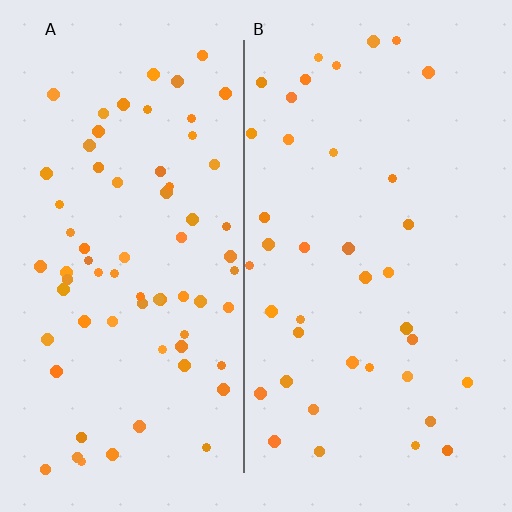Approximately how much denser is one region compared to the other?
Approximately 1.8× — region A over region B.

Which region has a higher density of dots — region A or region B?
A (the left).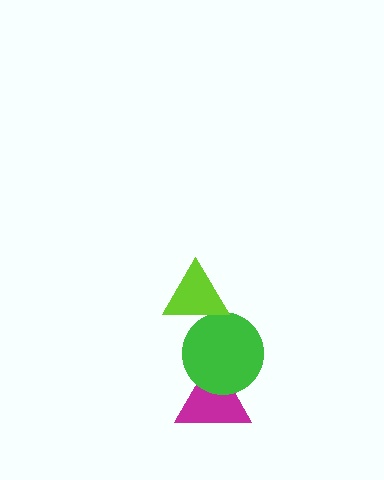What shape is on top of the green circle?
The lime triangle is on top of the green circle.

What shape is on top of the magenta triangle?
The green circle is on top of the magenta triangle.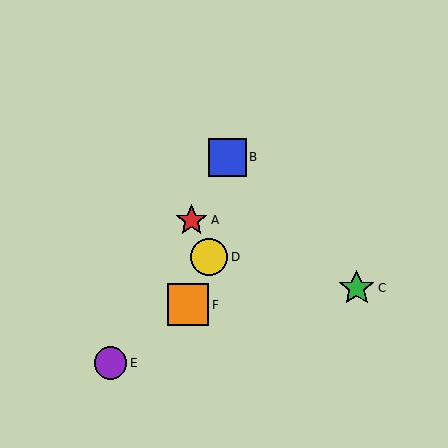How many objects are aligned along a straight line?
3 objects (A, B, E) are aligned along a straight line.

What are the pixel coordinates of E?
Object E is at (110, 363).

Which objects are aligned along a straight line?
Objects A, B, E are aligned along a straight line.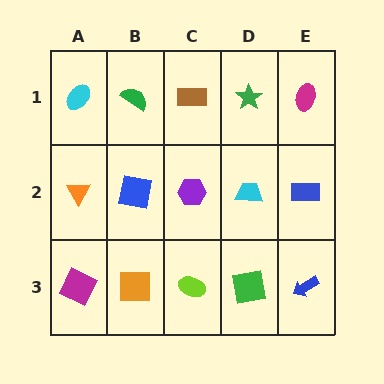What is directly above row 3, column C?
A purple hexagon.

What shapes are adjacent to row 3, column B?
A blue square (row 2, column B), a magenta square (row 3, column A), a lime ellipse (row 3, column C).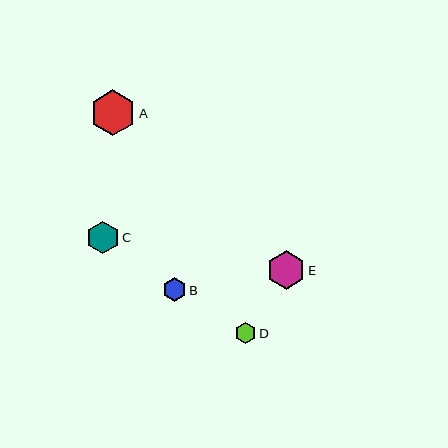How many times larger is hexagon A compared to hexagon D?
Hexagon A is approximately 2.1 times the size of hexagon D.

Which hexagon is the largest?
Hexagon A is the largest with a size of approximately 46 pixels.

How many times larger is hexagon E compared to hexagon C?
Hexagon E is approximately 1.2 times the size of hexagon C.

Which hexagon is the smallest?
Hexagon D is the smallest with a size of approximately 21 pixels.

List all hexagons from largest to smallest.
From largest to smallest: A, E, C, B, D.